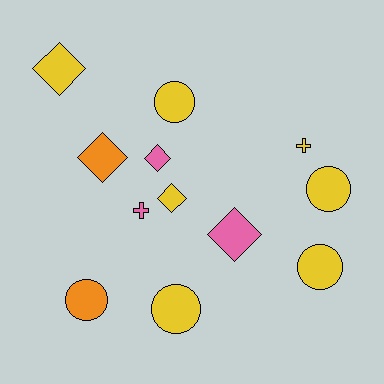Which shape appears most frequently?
Circle, with 5 objects.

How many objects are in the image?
There are 12 objects.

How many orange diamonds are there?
There is 1 orange diamond.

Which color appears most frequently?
Yellow, with 7 objects.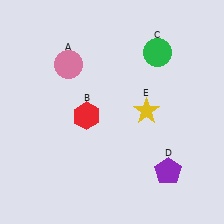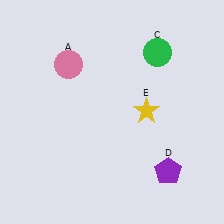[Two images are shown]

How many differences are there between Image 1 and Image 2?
There is 1 difference between the two images.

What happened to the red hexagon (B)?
The red hexagon (B) was removed in Image 2. It was in the bottom-left area of Image 1.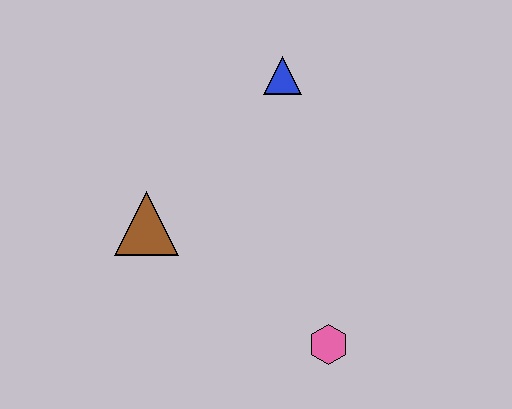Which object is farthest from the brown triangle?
The pink hexagon is farthest from the brown triangle.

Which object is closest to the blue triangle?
The brown triangle is closest to the blue triangle.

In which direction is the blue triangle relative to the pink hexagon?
The blue triangle is above the pink hexagon.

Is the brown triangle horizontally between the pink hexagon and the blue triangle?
No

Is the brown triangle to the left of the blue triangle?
Yes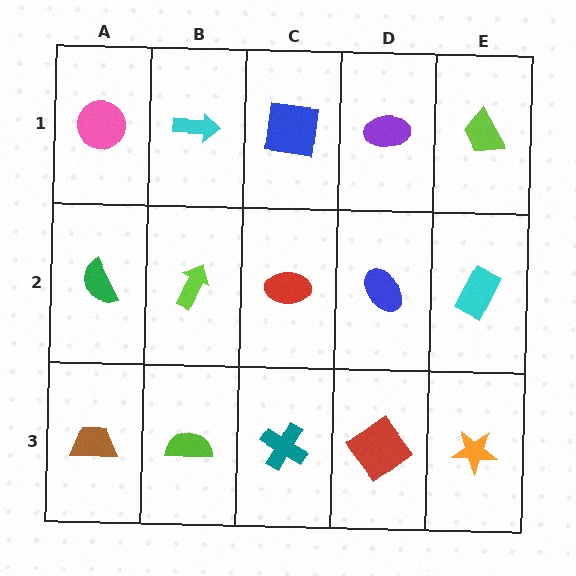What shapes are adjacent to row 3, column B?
A lime arrow (row 2, column B), a brown trapezoid (row 3, column A), a teal cross (row 3, column C).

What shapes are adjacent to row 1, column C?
A red ellipse (row 2, column C), a cyan arrow (row 1, column B), a purple ellipse (row 1, column D).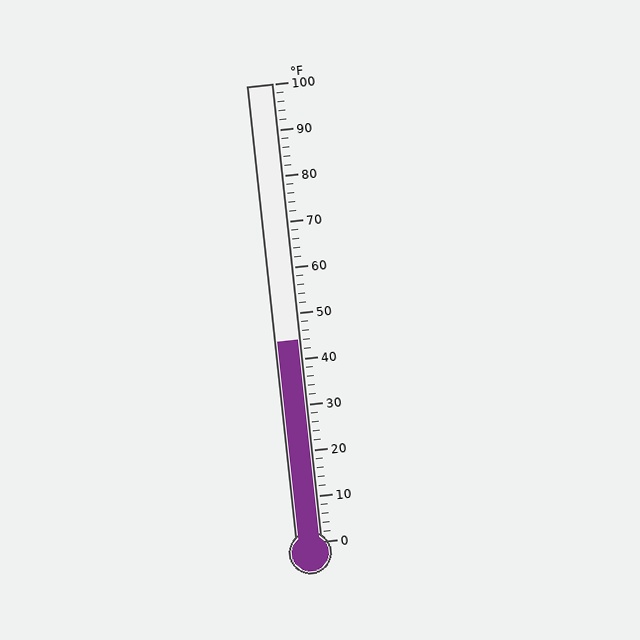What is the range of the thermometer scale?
The thermometer scale ranges from 0°F to 100°F.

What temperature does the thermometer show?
The thermometer shows approximately 44°F.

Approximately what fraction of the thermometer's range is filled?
The thermometer is filled to approximately 45% of its range.